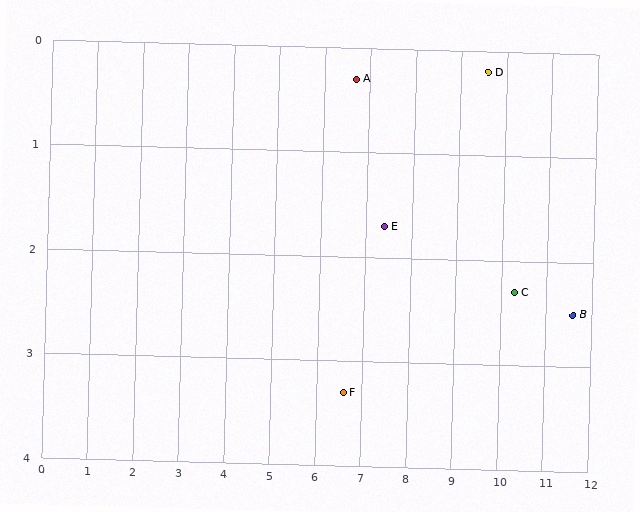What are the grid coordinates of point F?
Point F is at approximately (6.6, 3.3).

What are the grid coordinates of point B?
Point B is at approximately (11.6, 2.5).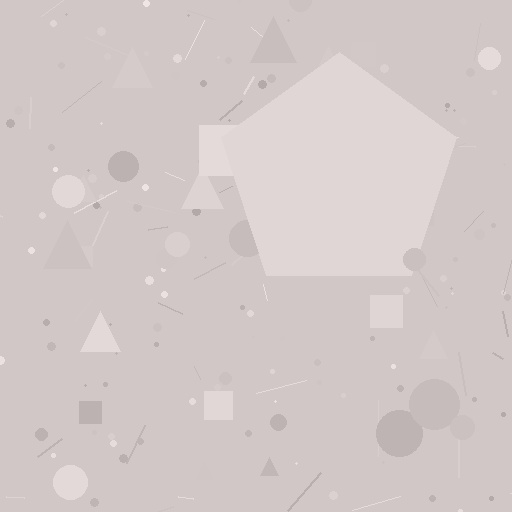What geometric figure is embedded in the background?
A pentagon is embedded in the background.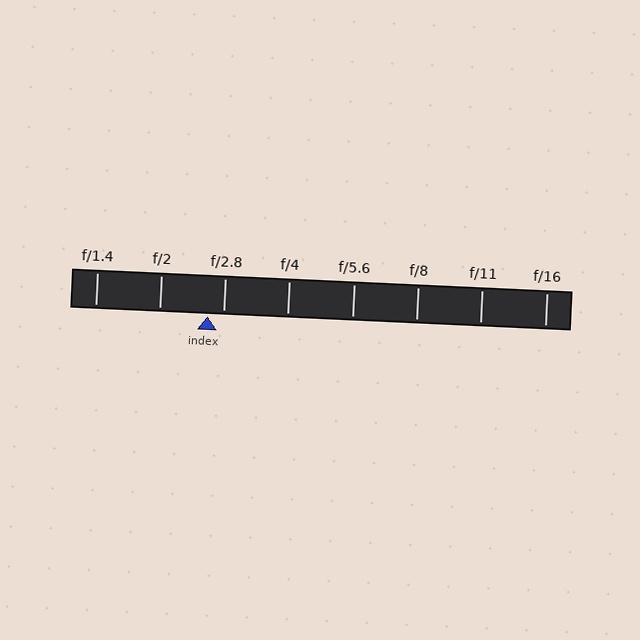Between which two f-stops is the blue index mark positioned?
The index mark is between f/2 and f/2.8.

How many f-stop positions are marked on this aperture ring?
There are 8 f-stop positions marked.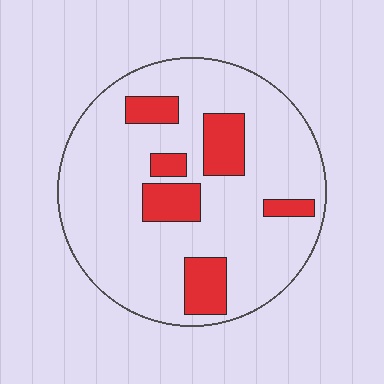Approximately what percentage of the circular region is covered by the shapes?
Approximately 20%.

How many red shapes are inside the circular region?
6.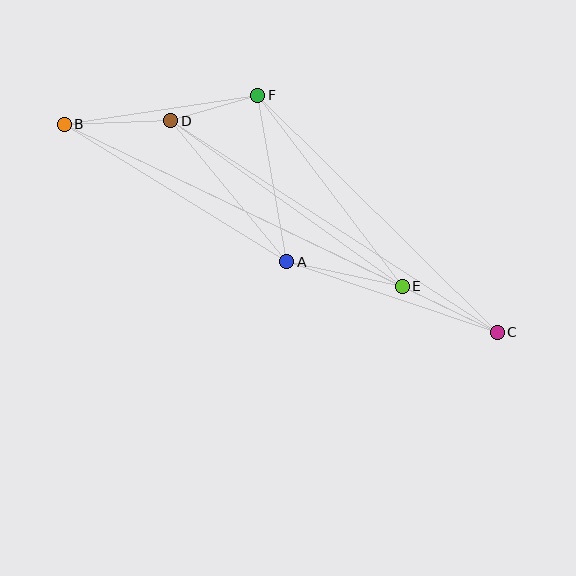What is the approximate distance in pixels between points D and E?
The distance between D and E is approximately 285 pixels.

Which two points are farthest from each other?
Points B and C are farthest from each other.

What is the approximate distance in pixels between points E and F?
The distance between E and F is approximately 240 pixels.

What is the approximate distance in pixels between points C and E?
The distance between C and E is approximately 106 pixels.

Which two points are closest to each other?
Points D and F are closest to each other.